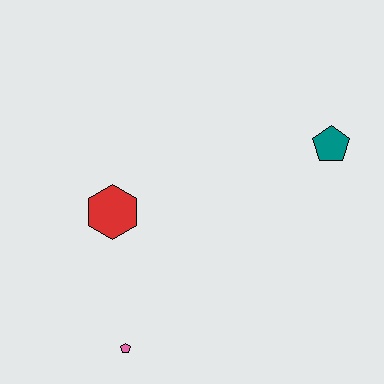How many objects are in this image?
There are 3 objects.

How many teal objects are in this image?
There is 1 teal object.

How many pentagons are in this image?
There are 2 pentagons.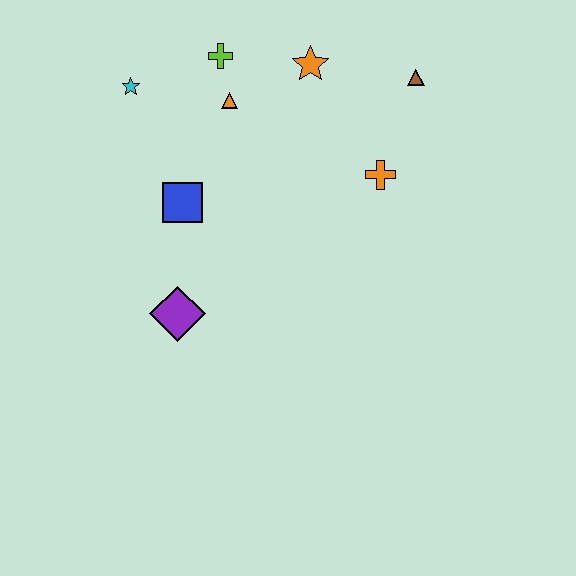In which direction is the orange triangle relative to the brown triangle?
The orange triangle is to the left of the brown triangle.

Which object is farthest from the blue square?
The brown triangle is farthest from the blue square.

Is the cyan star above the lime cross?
No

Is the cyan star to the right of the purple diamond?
No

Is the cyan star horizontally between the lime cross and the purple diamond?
No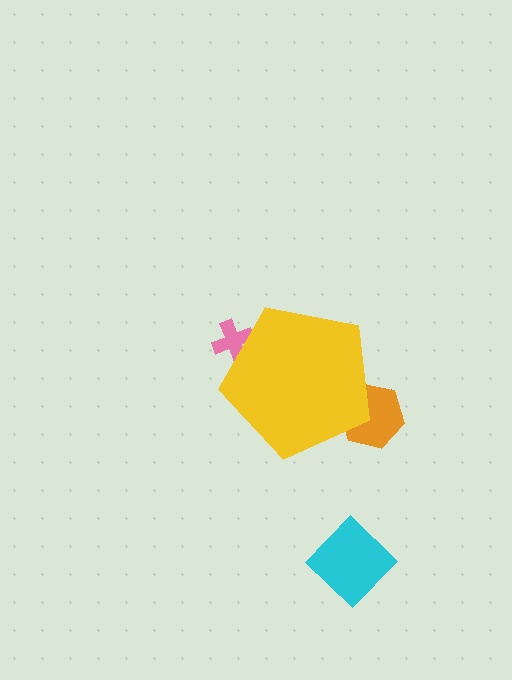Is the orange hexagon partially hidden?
Yes, the orange hexagon is partially hidden behind the yellow pentagon.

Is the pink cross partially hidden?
Yes, the pink cross is partially hidden behind the yellow pentagon.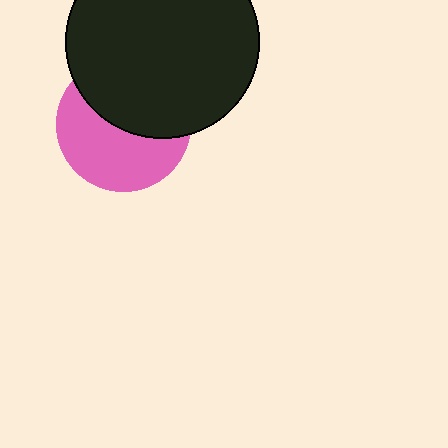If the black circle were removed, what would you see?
You would see the complete pink circle.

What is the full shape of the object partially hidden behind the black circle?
The partially hidden object is a pink circle.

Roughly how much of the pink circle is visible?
About half of it is visible (roughly 52%).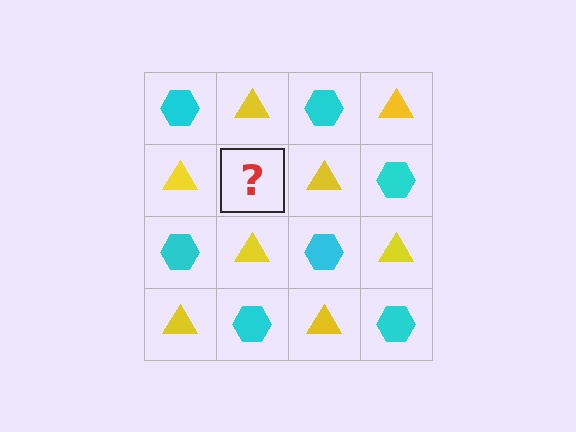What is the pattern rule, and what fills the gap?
The rule is that it alternates cyan hexagon and yellow triangle in a checkerboard pattern. The gap should be filled with a cyan hexagon.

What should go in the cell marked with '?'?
The missing cell should contain a cyan hexagon.